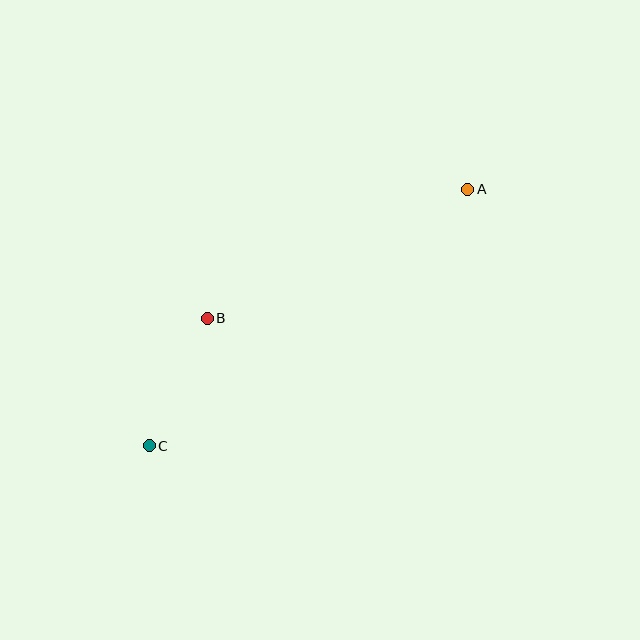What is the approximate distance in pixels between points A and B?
The distance between A and B is approximately 291 pixels.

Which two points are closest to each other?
Points B and C are closest to each other.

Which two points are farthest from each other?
Points A and C are farthest from each other.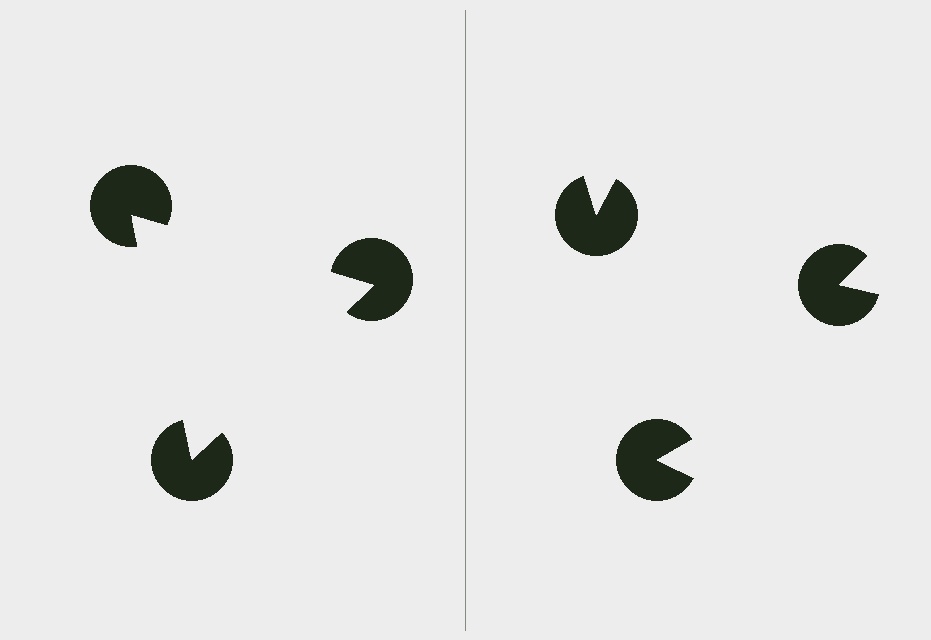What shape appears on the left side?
An illusory triangle.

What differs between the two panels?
The pac-man discs are positioned identically on both sides; only the wedge orientations differ. On the left they align to a triangle; on the right they are misaligned.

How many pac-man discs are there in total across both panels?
6 — 3 on each side.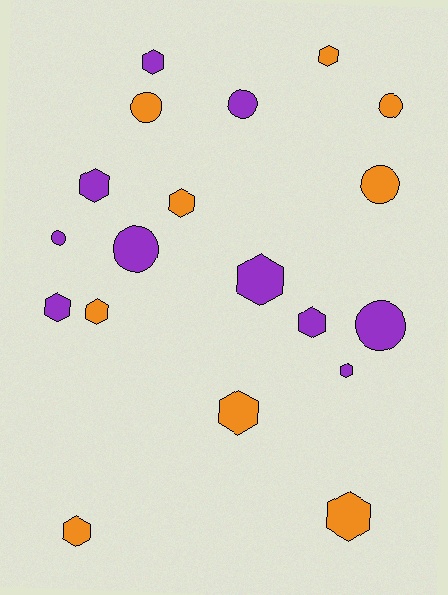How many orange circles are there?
There are 3 orange circles.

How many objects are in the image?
There are 19 objects.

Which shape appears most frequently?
Hexagon, with 12 objects.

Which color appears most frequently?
Purple, with 10 objects.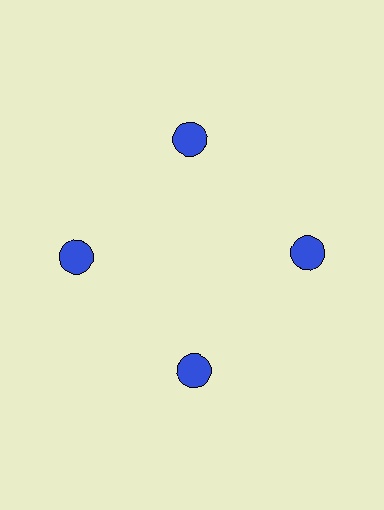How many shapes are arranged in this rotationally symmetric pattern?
There are 4 shapes, arranged in 4 groups of 1.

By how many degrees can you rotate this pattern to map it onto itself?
The pattern maps onto itself every 90 degrees of rotation.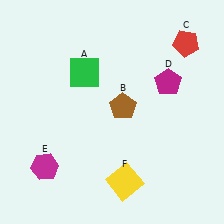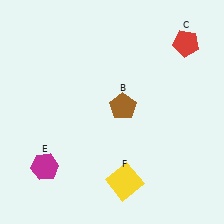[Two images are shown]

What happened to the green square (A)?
The green square (A) was removed in Image 2. It was in the top-left area of Image 1.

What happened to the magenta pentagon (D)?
The magenta pentagon (D) was removed in Image 2. It was in the top-right area of Image 1.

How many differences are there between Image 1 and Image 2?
There are 2 differences between the two images.